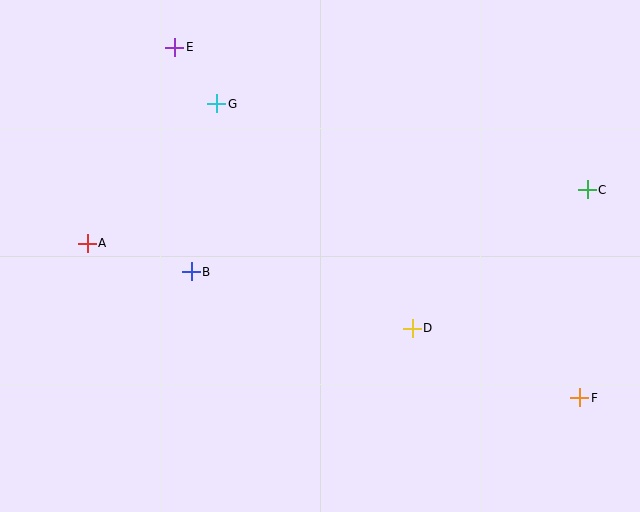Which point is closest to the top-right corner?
Point C is closest to the top-right corner.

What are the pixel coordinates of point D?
Point D is at (412, 328).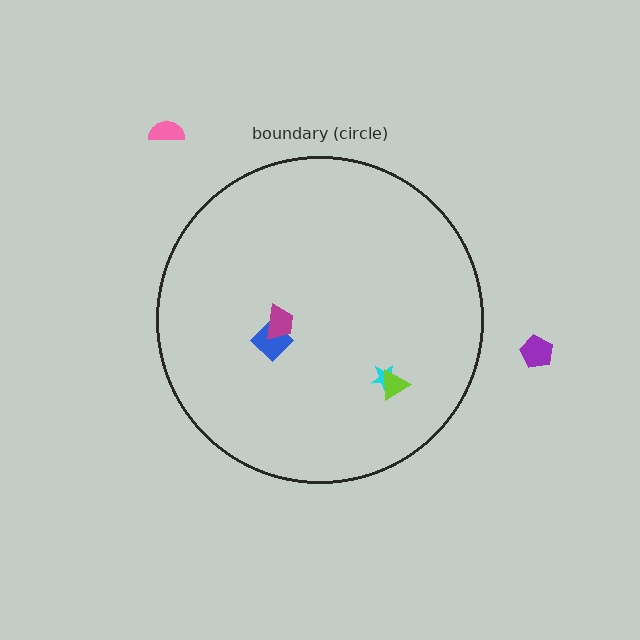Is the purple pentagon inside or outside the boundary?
Outside.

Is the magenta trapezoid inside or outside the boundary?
Inside.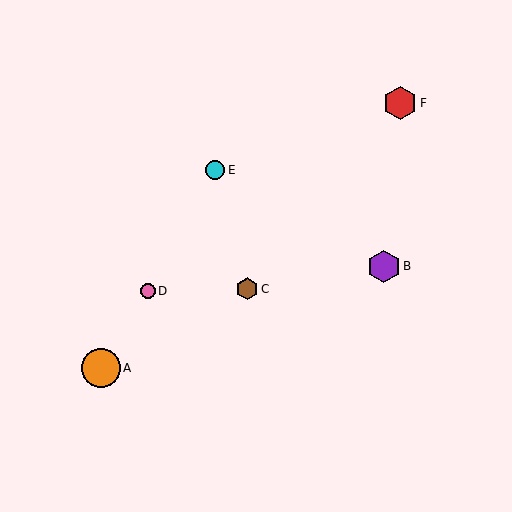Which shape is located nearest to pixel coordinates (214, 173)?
The cyan circle (labeled E) at (215, 170) is nearest to that location.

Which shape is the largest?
The orange circle (labeled A) is the largest.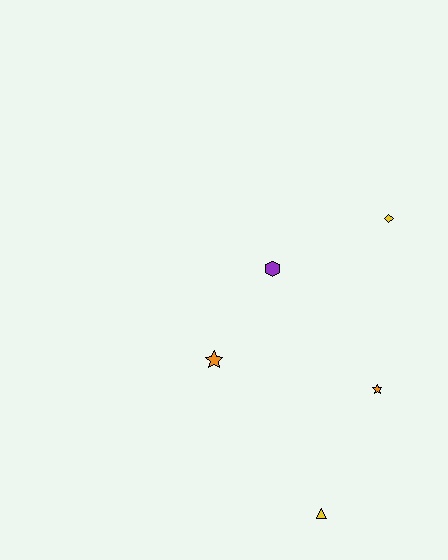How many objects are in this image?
There are 5 objects.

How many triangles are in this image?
There is 1 triangle.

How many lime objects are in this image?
There are no lime objects.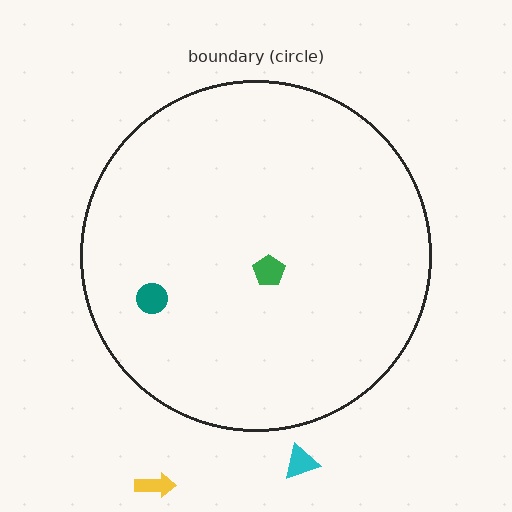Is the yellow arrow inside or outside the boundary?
Outside.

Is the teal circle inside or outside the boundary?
Inside.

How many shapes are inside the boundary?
2 inside, 2 outside.